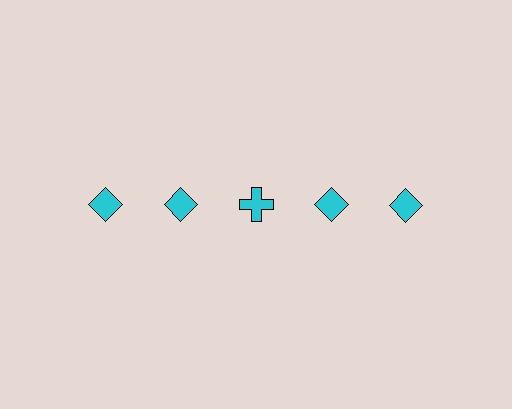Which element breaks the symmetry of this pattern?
The cyan cross in the top row, center column breaks the symmetry. All other shapes are cyan diamonds.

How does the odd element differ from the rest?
It has a different shape: cross instead of diamond.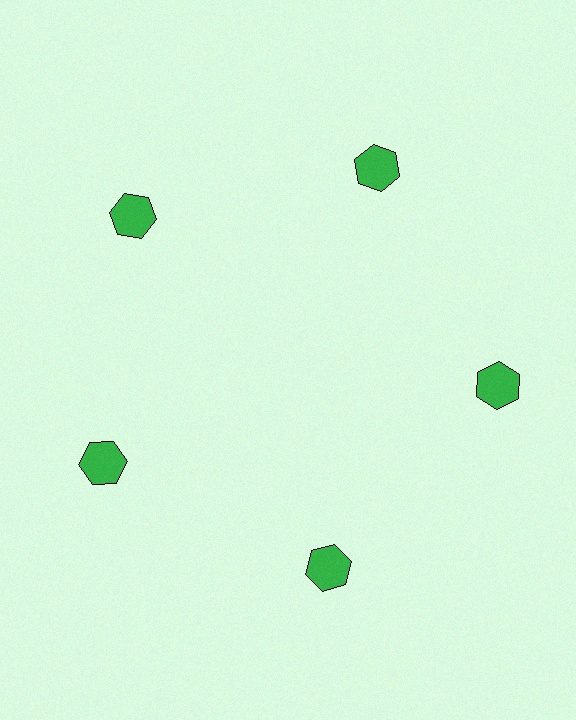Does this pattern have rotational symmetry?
Yes, this pattern has 5-fold rotational symmetry. It looks the same after rotating 72 degrees around the center.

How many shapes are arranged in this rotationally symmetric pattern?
There are 5 shapes, arranged in 5 groups of 1.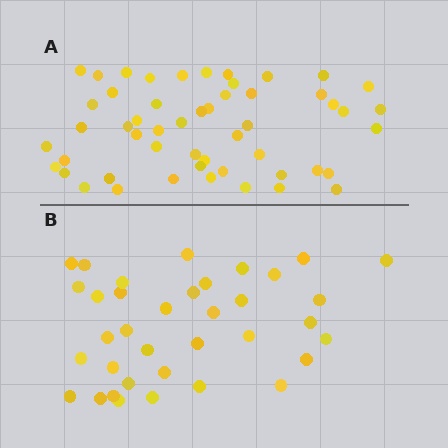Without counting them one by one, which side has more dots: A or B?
Region A (the top region) has more dots.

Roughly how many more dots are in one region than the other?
Region A has approximately 15 more dots than region B.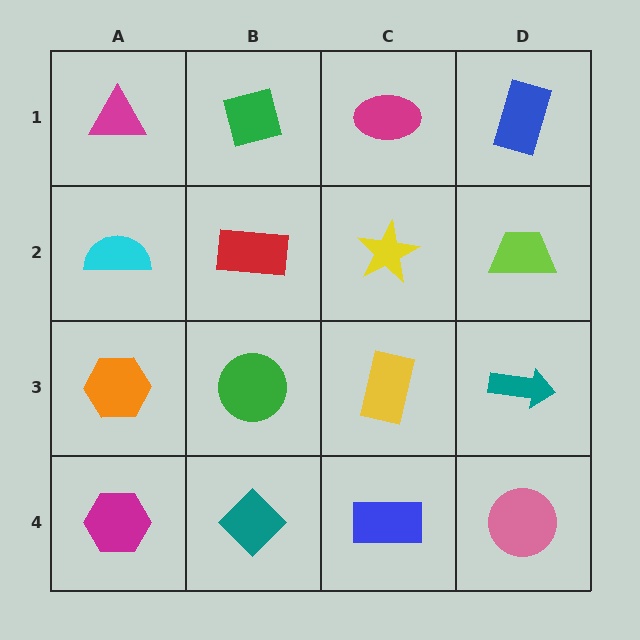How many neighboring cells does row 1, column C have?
3.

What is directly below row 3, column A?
A magenta hexagon.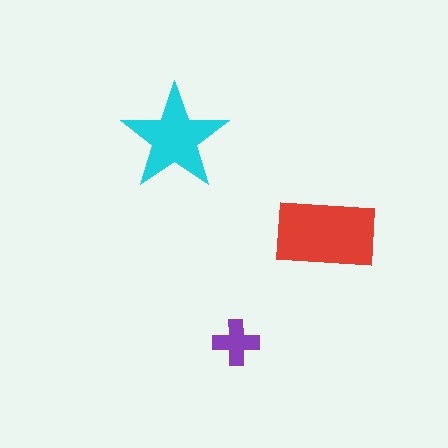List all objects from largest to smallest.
The red rectangle, the cyan star, the purple cross.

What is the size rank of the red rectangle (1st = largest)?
1st.